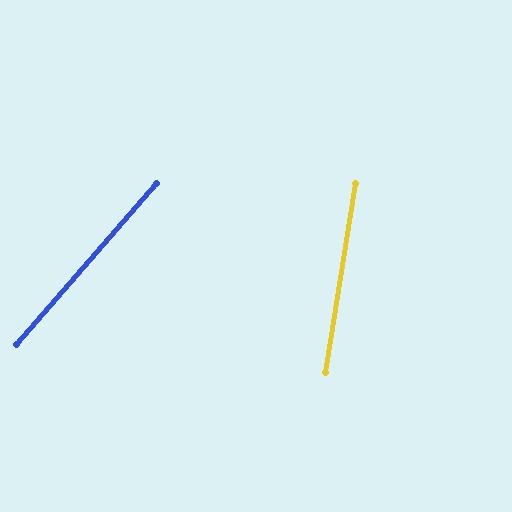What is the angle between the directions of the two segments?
Approximately 32 degrees.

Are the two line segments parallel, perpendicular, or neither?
Neither parallel nor perpendicular — they differ by about 32°.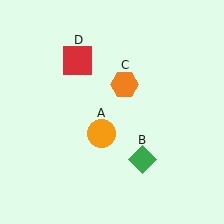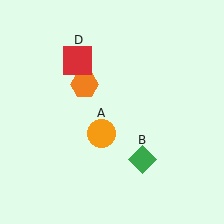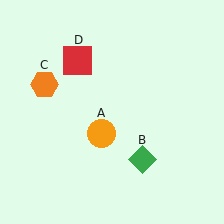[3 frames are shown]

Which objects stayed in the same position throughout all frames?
Orange circle (object A) and green diamond (object B) and red square (object D) remained stationary.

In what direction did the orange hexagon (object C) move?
The orange hexagon (object C) moved left.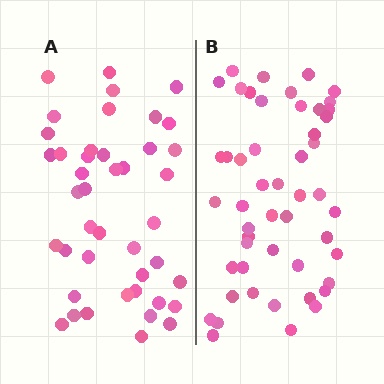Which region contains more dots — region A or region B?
Region B (the right region) has more dots.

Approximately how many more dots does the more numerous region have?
Region B has roughly 8 or so more dots than region A.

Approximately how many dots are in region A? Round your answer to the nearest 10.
About 40 dots. (The exact count is 43, which rounds to 40.)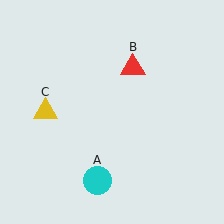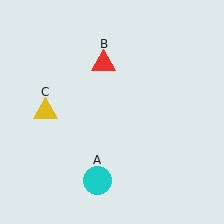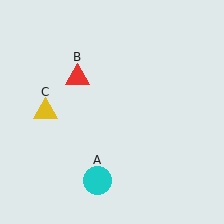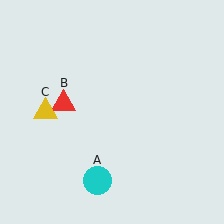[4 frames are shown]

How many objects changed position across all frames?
1 object changed position: red triangle (object B).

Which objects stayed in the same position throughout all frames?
Cyan circle (object A) and yellow triangle (object C) remained stationary.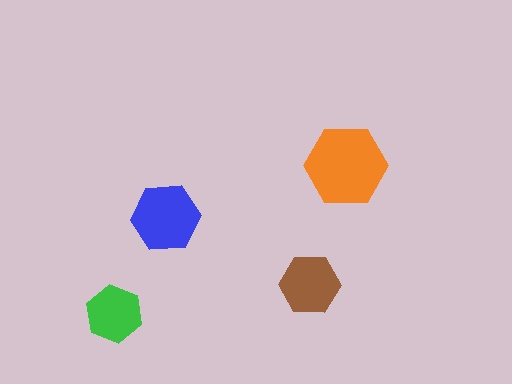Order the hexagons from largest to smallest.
the orange one, the blue one, the brown one, the green one.